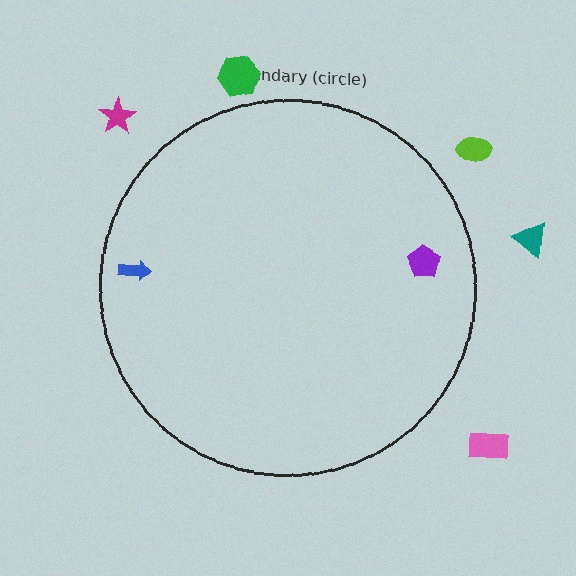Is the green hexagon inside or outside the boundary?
Outside.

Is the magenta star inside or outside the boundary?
Outside.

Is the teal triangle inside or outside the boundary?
Outside.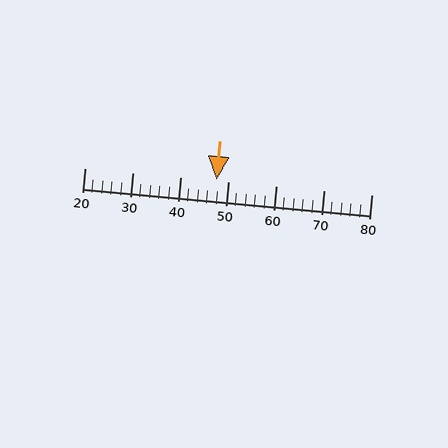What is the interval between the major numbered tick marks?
The major tick marks are spaced 10 units apart.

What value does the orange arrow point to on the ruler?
The orange arrow points to approximately 48.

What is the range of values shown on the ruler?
The ruler shows values from 20 to 80.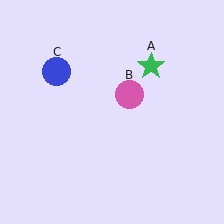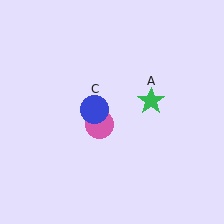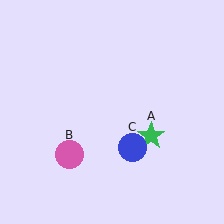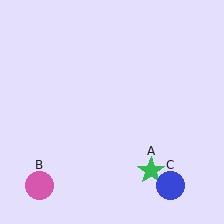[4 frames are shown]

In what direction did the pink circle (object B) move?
The pink circle (object B) moved down and to the left.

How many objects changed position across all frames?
3 objects changed position: green star (object A), pink circle (object B), blue circle (object C).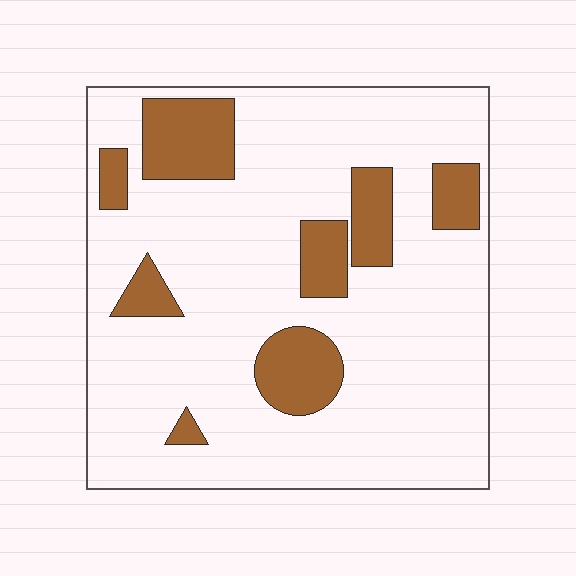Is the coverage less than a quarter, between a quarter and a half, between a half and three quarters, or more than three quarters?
Less than a quarter.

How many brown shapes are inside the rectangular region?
8.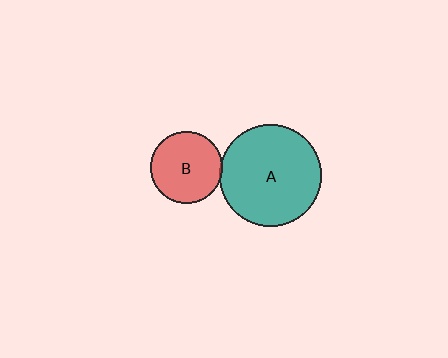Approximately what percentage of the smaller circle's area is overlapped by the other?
Approximately 5%.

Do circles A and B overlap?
Yes.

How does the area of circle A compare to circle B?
Approximately 2.0 times.